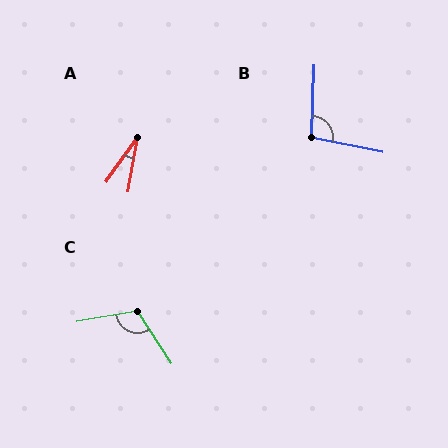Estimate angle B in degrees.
Approximately 99 degrees.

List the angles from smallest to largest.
A (25°), B (99°), C (113°).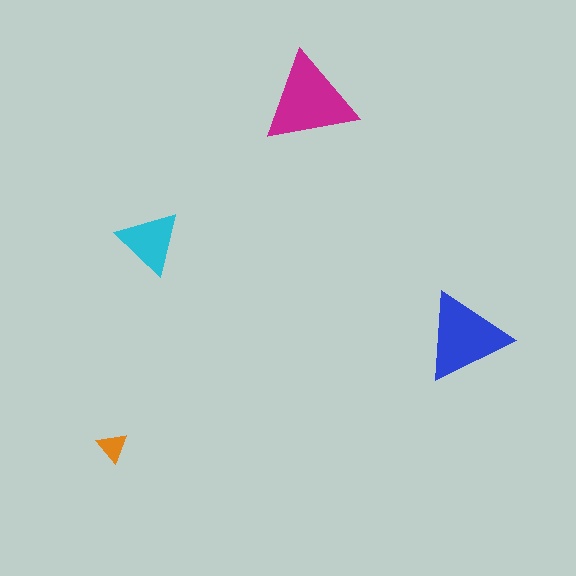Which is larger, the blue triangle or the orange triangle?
The blue one.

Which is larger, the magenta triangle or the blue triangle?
The magenta one.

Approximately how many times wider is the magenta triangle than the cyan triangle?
About 1.5 times wider.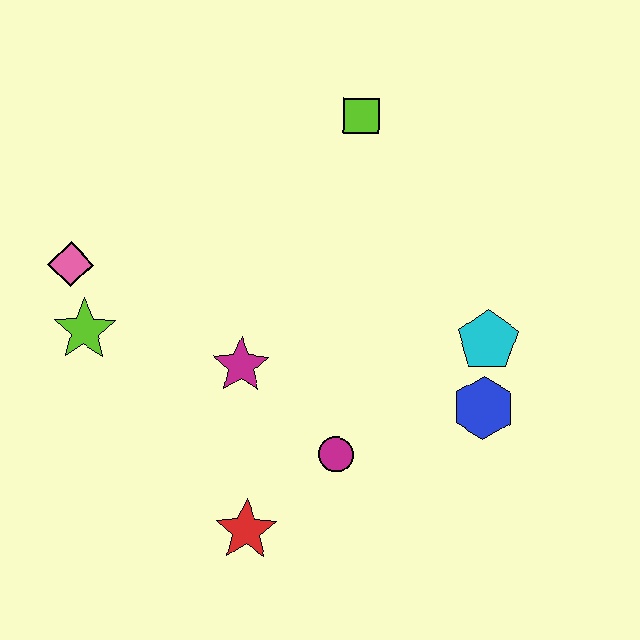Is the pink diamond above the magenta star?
Yes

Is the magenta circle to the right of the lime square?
No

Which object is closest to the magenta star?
The magenta circle is closest to the magenta star.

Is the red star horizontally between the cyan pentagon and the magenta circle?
No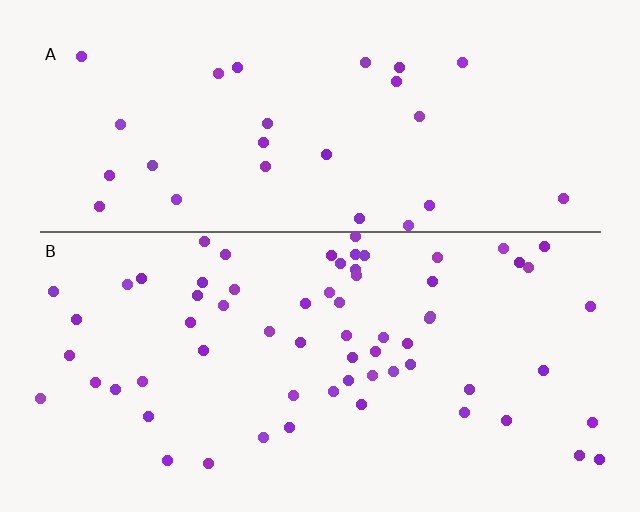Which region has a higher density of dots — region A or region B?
B (the bottom).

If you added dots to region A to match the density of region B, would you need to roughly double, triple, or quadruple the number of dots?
Approximately double.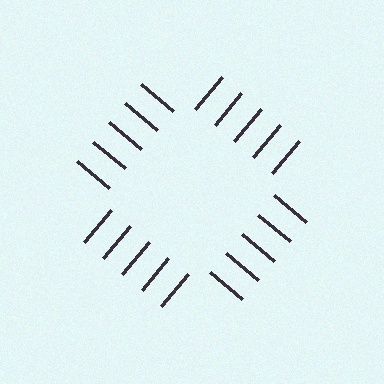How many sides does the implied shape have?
4 sides — the line-ends trace a square.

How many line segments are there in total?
20 — 5 along each of the 4 edges.